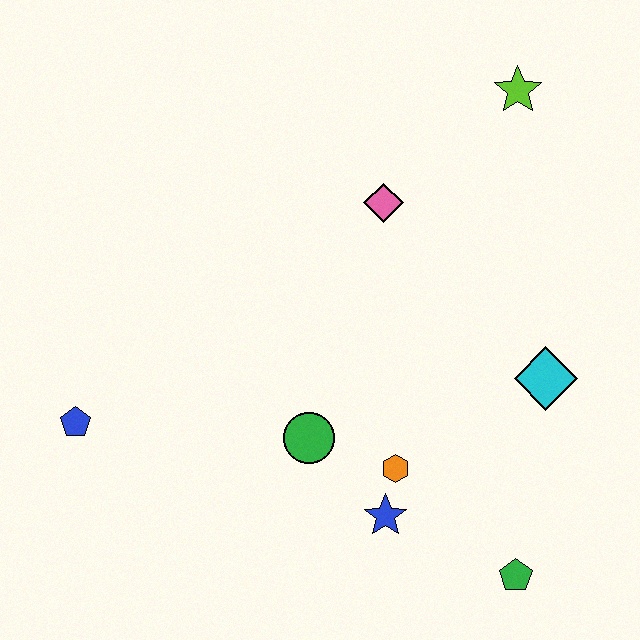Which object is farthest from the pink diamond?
The green pentagon is farthest from the pink diamond.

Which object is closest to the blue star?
The orange hexagon is closest to the blue star.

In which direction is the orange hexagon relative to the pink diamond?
The orange hexagon is below the pink diamond.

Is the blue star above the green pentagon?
Yes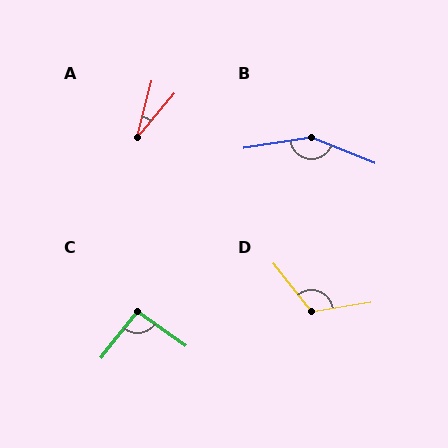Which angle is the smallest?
A, at approximately 26 degrees.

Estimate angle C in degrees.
Approximately 92 degrees.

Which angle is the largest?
B, at approximately 149 degrees.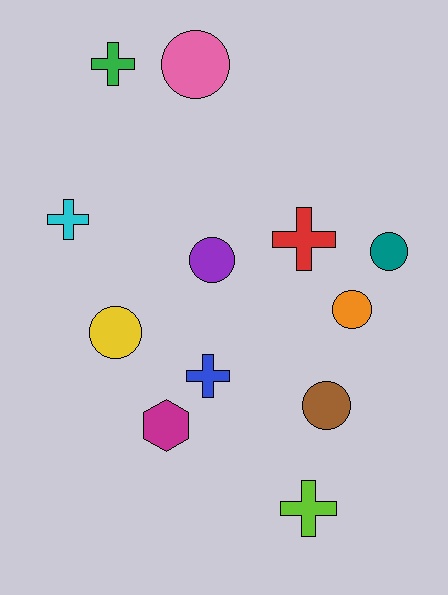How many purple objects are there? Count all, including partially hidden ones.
There is 1 purple object.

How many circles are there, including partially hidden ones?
There are 6 circles.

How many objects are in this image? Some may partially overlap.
There are 12 objects.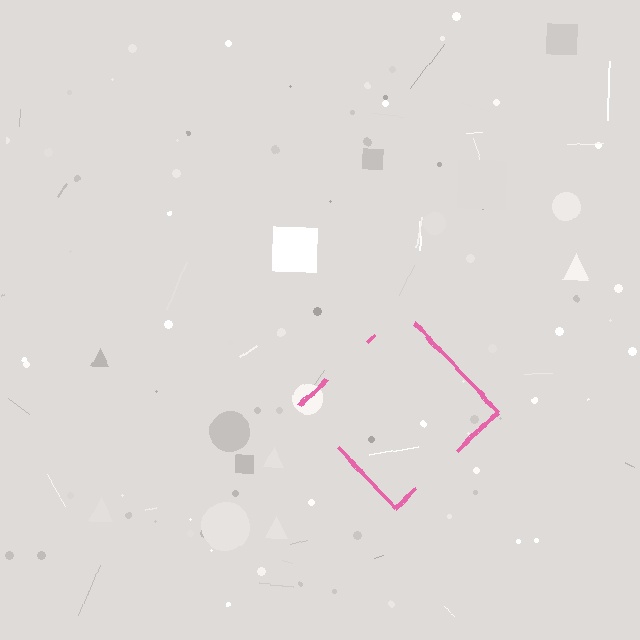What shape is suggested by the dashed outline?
The dashed outline suggests a diamond.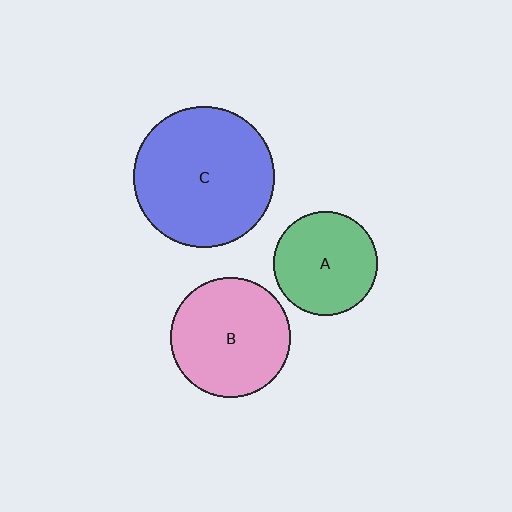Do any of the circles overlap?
No, none of the circles overlap.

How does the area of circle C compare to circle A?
Approximately 1.8 times.